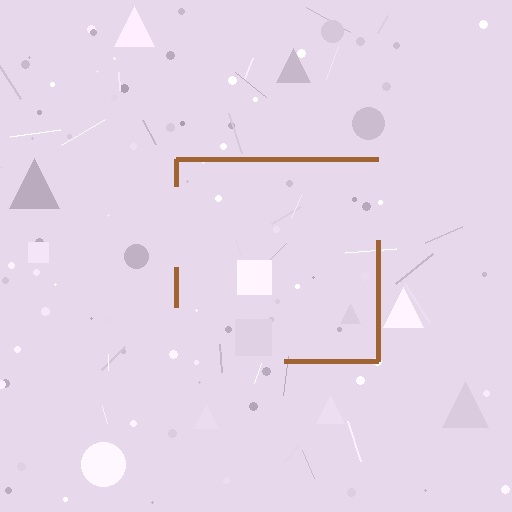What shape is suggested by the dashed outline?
The dashed outline suggests a square.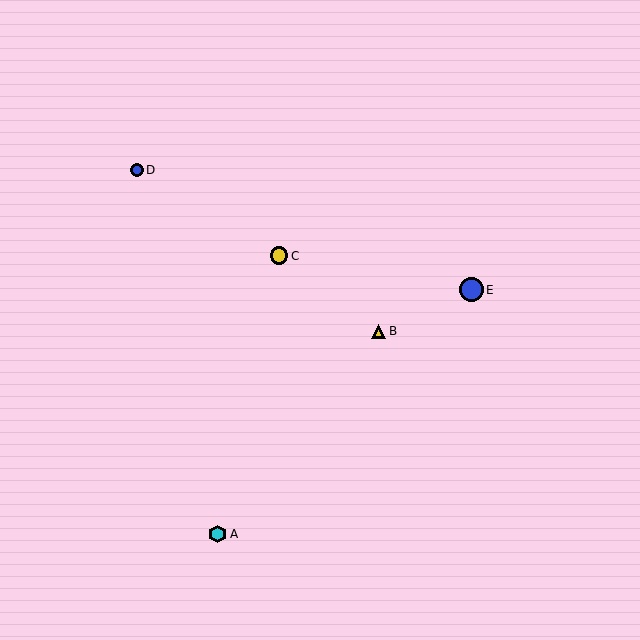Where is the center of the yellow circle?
The center of the yellow circle is at (279, 256).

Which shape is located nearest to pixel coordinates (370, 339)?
The yellow triangle (labeled B) at (379, 331) is nearest to that location.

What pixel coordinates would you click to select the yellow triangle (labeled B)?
Click at (379, 331) to select the yellow triangle B.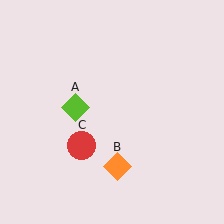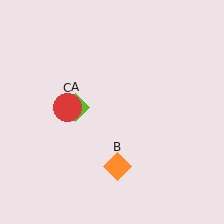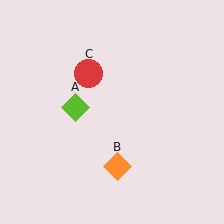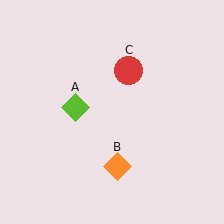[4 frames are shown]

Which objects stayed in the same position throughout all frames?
Lime diamond (object A) and orange diamond (object B) remained stationary.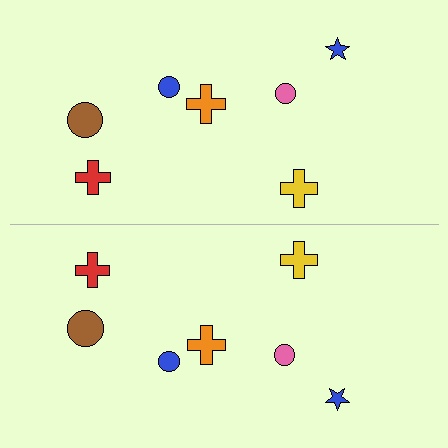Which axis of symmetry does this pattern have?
The pattern has a horizontal axis of symmetry running through the center of the image.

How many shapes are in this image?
There are 14 shapes in this image.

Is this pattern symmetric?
Yes, this pattern has bilateral (reflection) symmetry.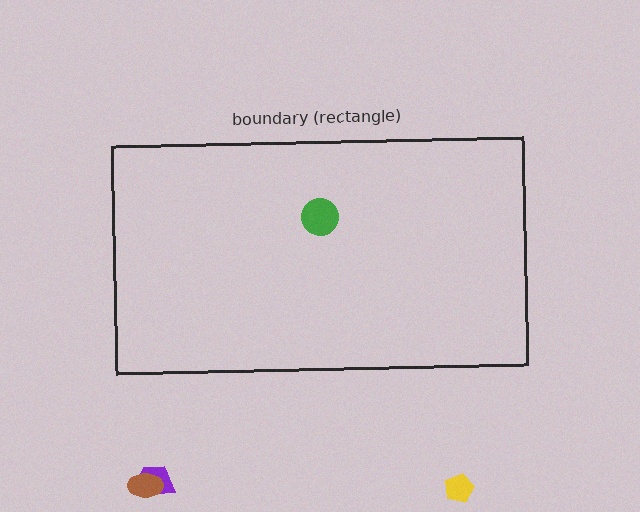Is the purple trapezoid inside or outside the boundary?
Outside.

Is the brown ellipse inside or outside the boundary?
Outside.